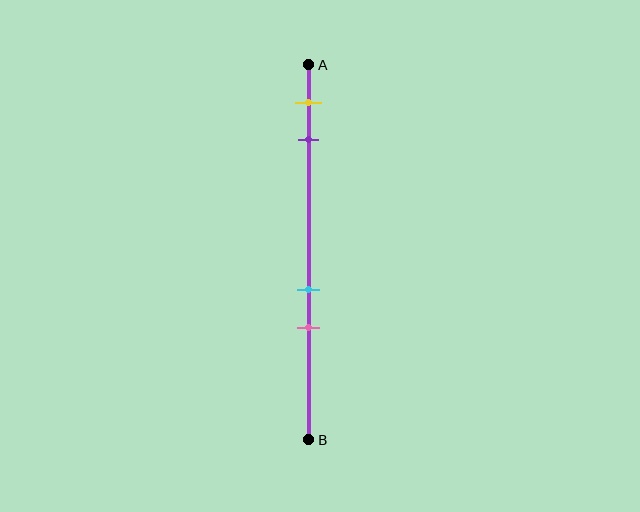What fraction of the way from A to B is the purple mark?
The purple mark is approximately 20% (0.2) of the way from A to B.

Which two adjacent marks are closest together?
The cyan and pink marks are the closest adjacent pair.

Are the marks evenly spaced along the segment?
No, the marks are not evenly spaced.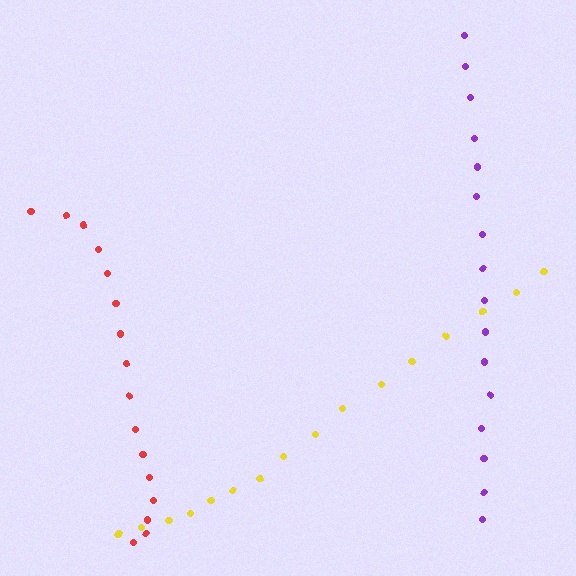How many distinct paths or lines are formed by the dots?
There are 3 distinct paths.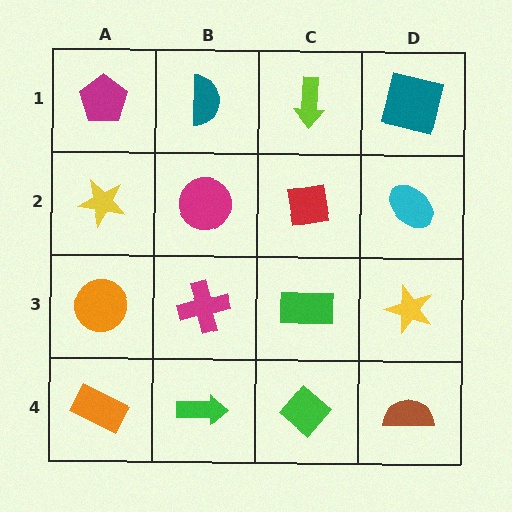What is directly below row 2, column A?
An orange circle.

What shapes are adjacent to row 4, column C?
A green rectangle (row 3, column C), a green arrow (row 4, column B), a brown semicircle (row 4, column D).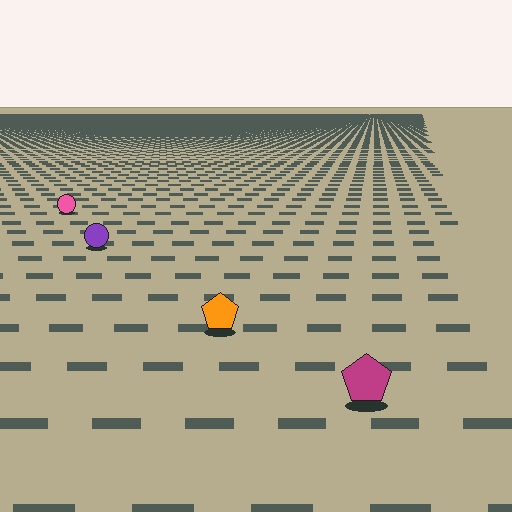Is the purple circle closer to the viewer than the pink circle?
Yes. The purple circle is closer — you can tell from the texture gradient: the ground texture is coarser near it.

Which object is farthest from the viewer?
The pink circle is farthest from the viewer. It appears smaller and the ground texture around it is denser.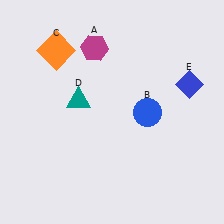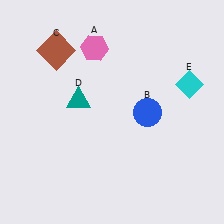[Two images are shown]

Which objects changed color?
A changed from magenta to pink. C changed from orange to brown. E changed from blue to cyan.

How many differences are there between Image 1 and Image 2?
There are 3 differences between the two images.